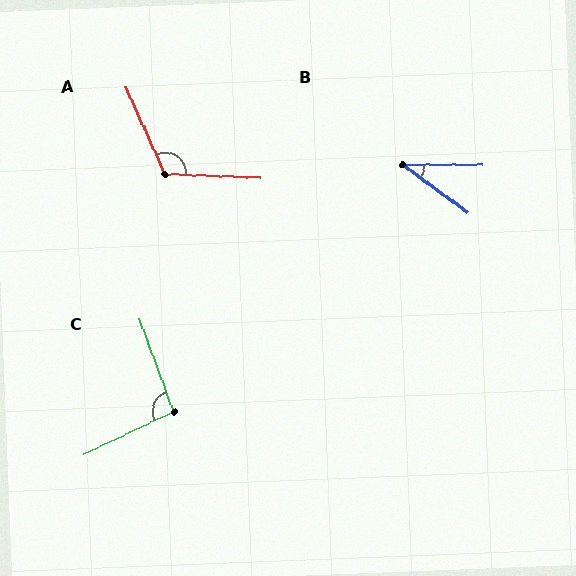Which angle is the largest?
A, at approximately 116 degrees.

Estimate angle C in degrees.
Approximately 95 degrees.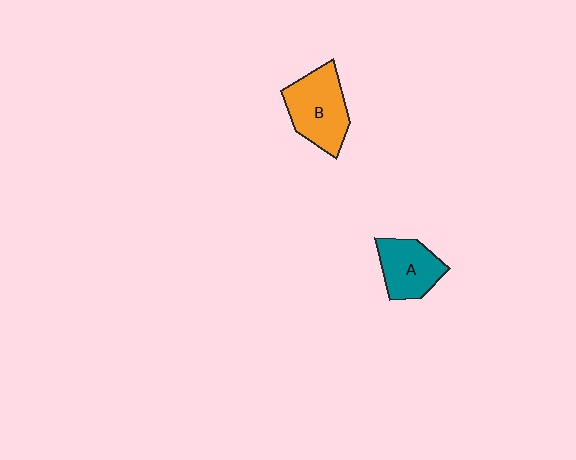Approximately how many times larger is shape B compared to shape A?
Approximately 1.3 times.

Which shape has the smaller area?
Shape A (teal).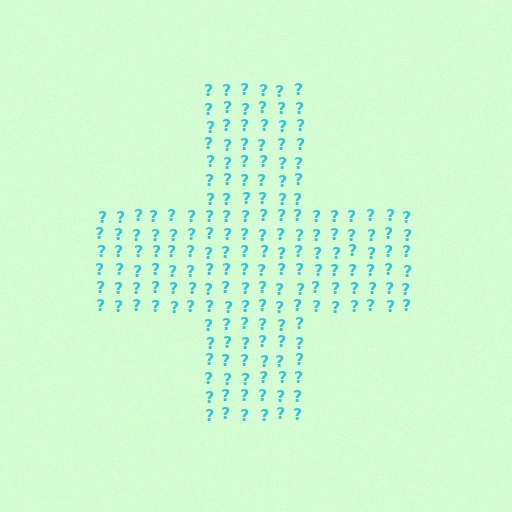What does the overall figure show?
The overall figure shows a cross.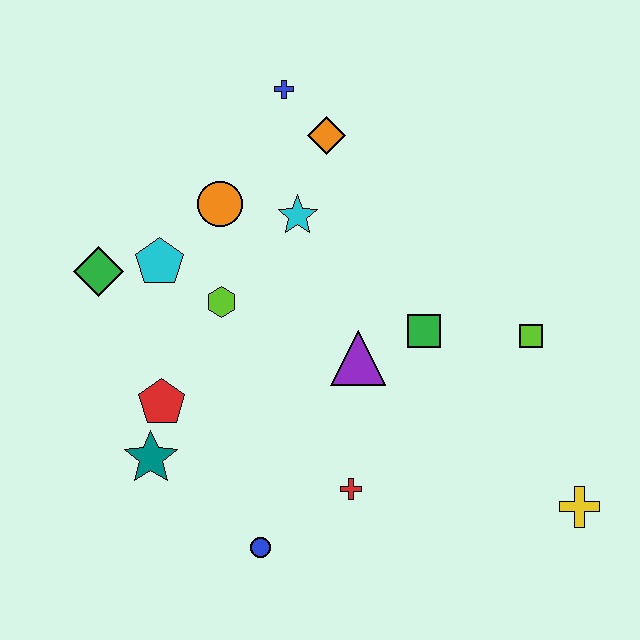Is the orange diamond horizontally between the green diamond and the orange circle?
No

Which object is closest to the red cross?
The blue circle is closest to the red cross.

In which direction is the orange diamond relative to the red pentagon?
The orange diamond is above the red pentagon.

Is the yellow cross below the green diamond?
Yes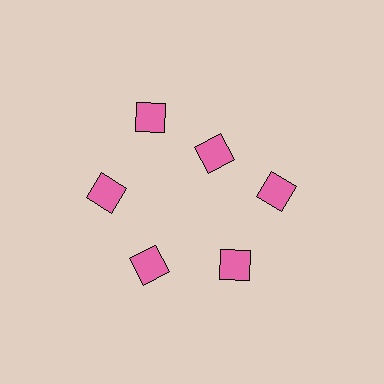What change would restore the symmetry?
The symmetry would be restored by moving it outward, back onto the ring so that all 6 diamonds sit at equal angles and equal distance from the center.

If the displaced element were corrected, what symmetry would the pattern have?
It would have 6-fold rotational symmetry — the pattern would map onto itself every 60 degrees.